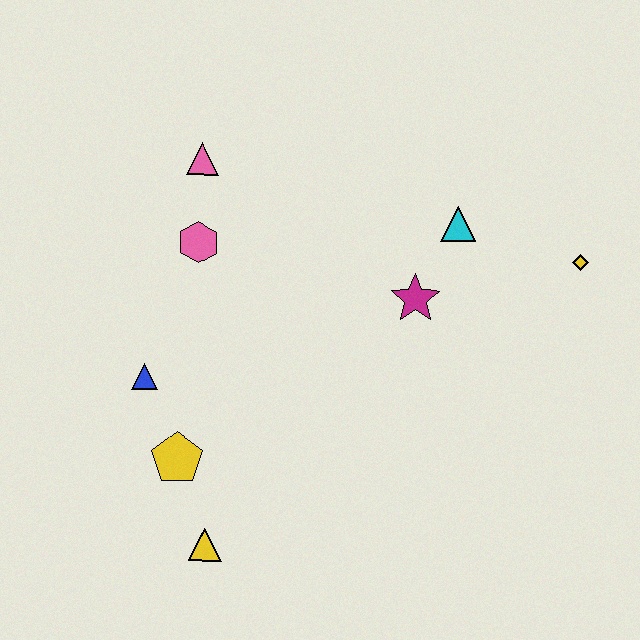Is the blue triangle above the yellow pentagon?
Yes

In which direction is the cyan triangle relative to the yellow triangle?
The cyan triangle is above the yellow triangle.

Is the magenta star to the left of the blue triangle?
No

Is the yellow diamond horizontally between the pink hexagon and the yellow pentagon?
No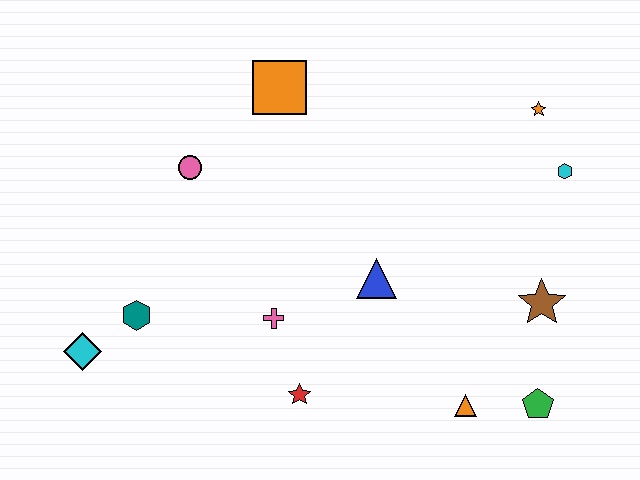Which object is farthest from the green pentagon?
The cyan diamond is farthest from the green pentagon.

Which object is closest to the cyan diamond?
The teal hexagon is closest to the cyan diamond.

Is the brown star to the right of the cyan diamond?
Yes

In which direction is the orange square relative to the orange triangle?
The orange square is above the orange triangle.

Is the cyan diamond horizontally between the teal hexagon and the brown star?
No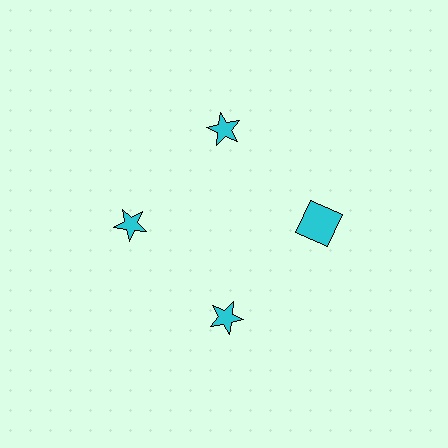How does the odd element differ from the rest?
It has a different shape: square instead of star.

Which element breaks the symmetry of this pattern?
The cyan square at roughly the 3 o'clock position breaks the symmetry. All other shapes are cyan stars.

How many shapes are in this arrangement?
There are 4 shapes arranged in a ring pattern.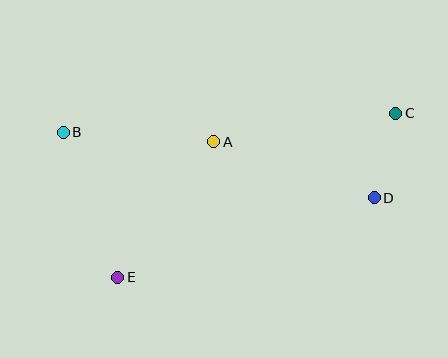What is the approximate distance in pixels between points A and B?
The distance between A and B is approximately 151 pixels.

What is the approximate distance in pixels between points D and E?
The distance between D and E is approximately 269 pixels.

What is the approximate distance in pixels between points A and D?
The distance between A and D is approximately 171 pixels.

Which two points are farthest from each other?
Points B and C are farthest from each other.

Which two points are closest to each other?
Points C and D are closest to each other.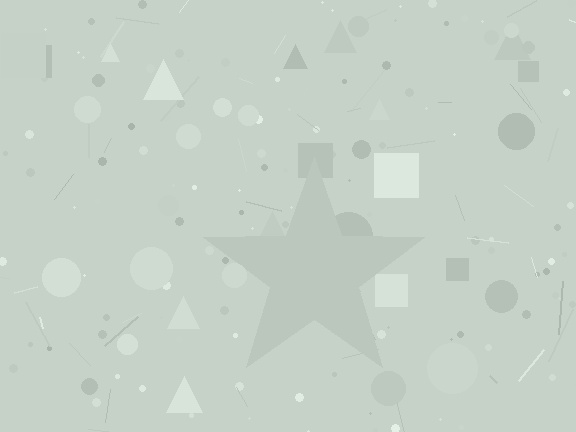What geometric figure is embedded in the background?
A star is embedded in the background.